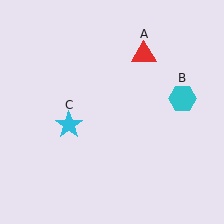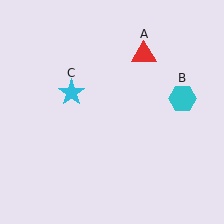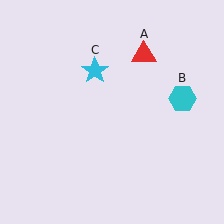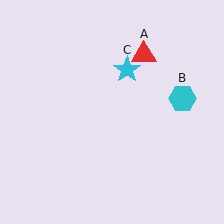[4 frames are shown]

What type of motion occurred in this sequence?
The cyan star (object C) rotated clockwise around the center of the scene.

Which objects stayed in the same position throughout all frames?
Red triangle (object A) and cyan hexagon (object B) remained stationary.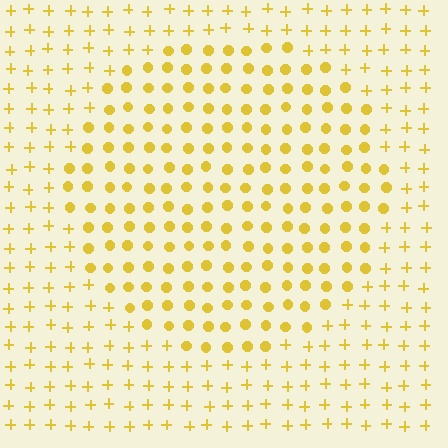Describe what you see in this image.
The image is filled with small yellow elements arranged in a uniform grid. A circle-shaped region contains circles, while the surrounding area contains plus signs. The boundary is defined purely by the change in element shape.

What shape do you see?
I see a circle.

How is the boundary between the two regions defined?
The boundary is defined by a change in element shape: circles inside vs. plus signs outside. All elements share the same color and spacing.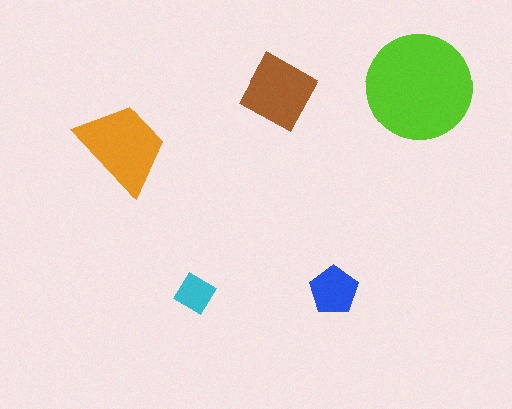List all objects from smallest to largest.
The cyan diamond, the blue pentagon, the brown square, the orange trapezoid, the lime circle.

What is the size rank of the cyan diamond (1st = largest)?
5th.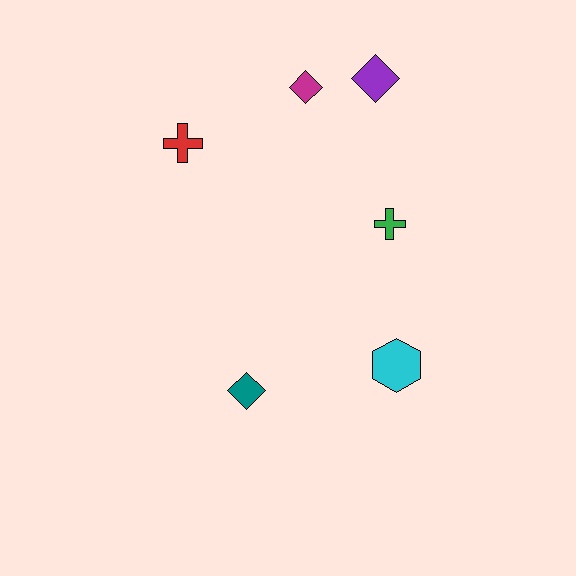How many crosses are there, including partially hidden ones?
There are 2 crosses.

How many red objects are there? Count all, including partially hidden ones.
There is 1 red object.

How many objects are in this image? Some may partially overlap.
There are 6 objects.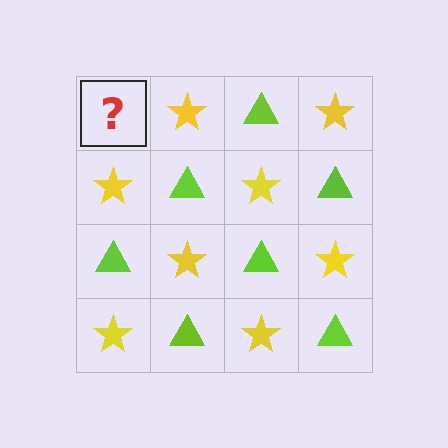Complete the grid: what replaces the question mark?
The question mark should be replaced with a lime triangle.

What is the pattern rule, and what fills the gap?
The rule is that it alternates lime triangle and yellow star in a checkerboard pattern. The gap should be filled with a lime triangle.